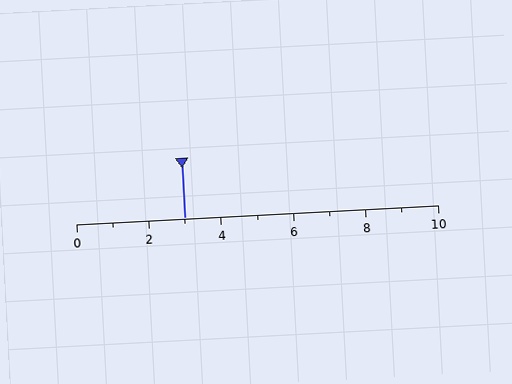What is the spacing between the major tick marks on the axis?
The major ticks are spaced 2 apart.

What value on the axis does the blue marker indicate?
The marker indicates approximately 3.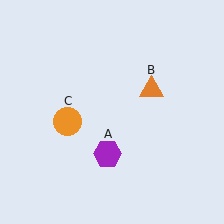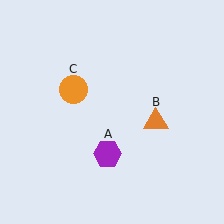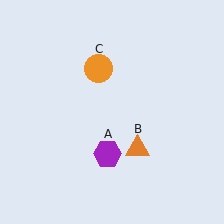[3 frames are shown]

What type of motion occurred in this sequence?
The orange triangle (object B), orange circle (object C) rotated clockwise around the center of the scene.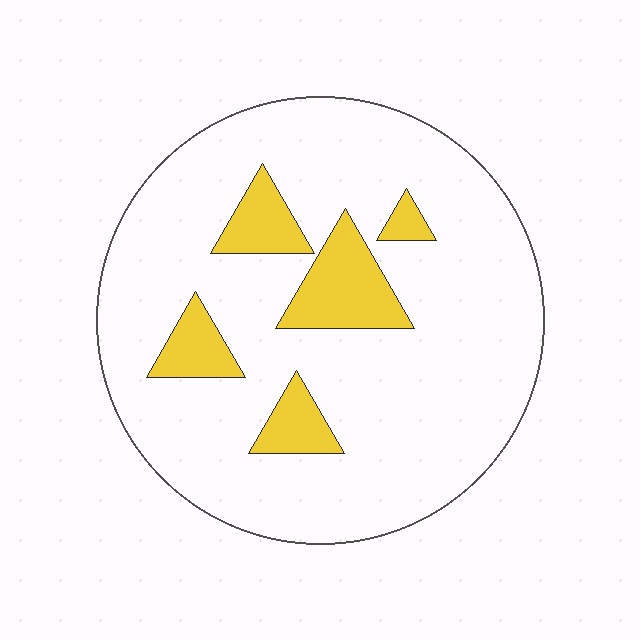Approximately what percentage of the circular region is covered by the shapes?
Approximately 15%.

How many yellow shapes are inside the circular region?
5.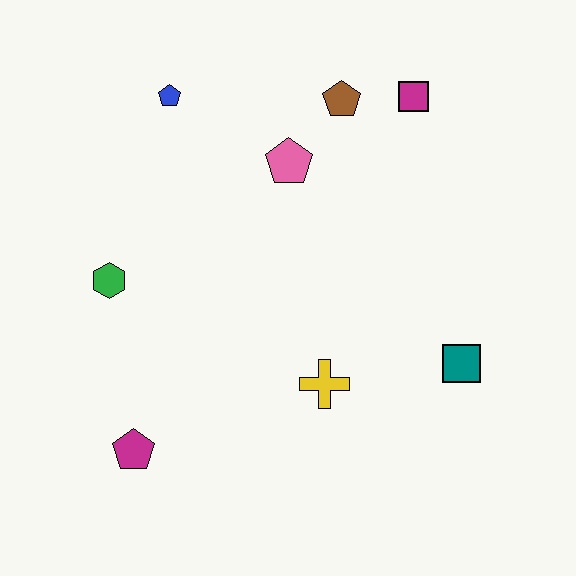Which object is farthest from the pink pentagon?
The magenta pentagon is farthest from the pink pentagon.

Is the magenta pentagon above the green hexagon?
No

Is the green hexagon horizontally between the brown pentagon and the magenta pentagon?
No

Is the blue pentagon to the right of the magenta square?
No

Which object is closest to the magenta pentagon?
The green hexagon is closest to the magenta pentagon.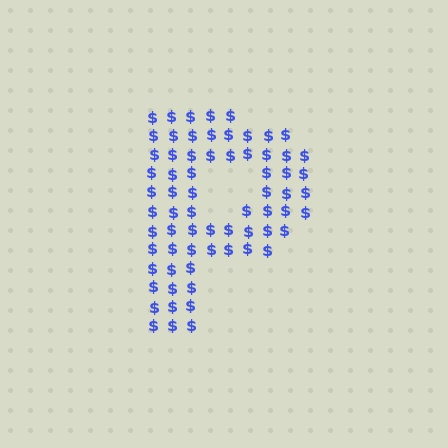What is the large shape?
The large shape is the letter P.